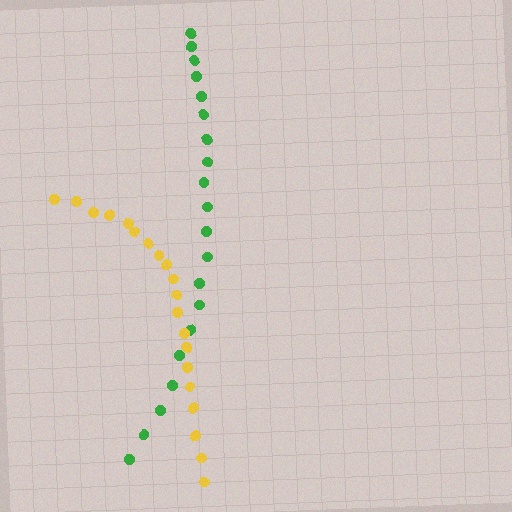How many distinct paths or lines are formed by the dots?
There are 2 distinct paths.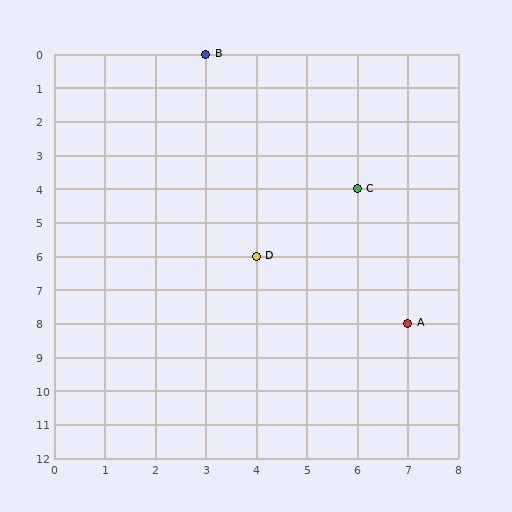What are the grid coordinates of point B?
Point B is at grid coordinates (3, 0).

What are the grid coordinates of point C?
Point C is at grid coordinates (6, 4).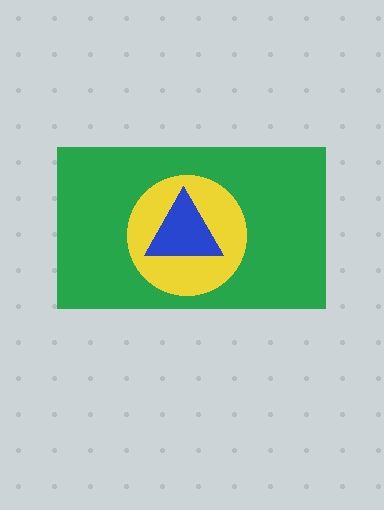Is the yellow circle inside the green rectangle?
Yes.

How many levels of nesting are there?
3.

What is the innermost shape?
The blue triangle.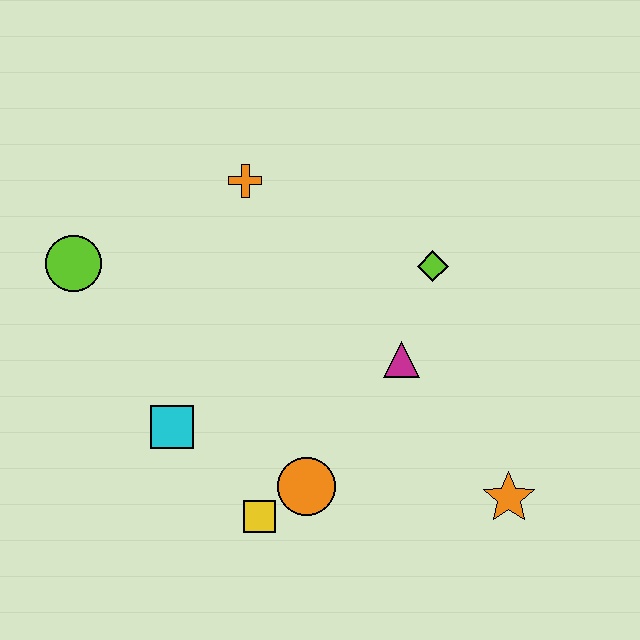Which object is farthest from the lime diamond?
The lime circle is farthest from the lime diamond.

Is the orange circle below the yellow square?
No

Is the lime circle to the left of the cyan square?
Yes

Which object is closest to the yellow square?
The orange circle is closest to the yellow square.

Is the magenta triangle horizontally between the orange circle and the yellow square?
No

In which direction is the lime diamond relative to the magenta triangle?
The lime diamond is above the magenta triangle.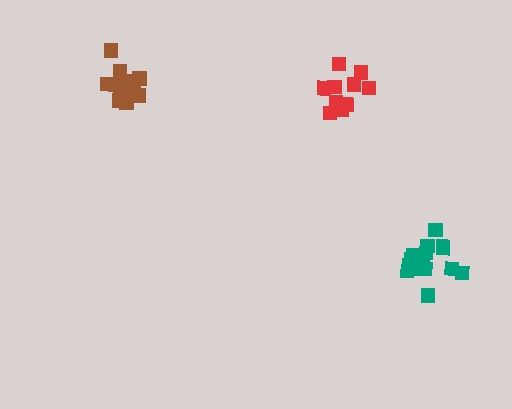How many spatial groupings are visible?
There are 3 spatial groupings.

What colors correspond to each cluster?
The clusters are colored: brown, red, teal.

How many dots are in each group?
Group 1: 14 dots, Group 2: 13 dots, Group 3: 15 dots (42 total).